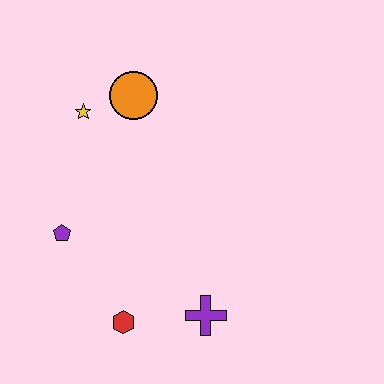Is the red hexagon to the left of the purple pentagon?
No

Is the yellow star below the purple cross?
No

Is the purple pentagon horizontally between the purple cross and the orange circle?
No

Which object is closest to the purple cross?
The red hexagon is closest to the purple cross.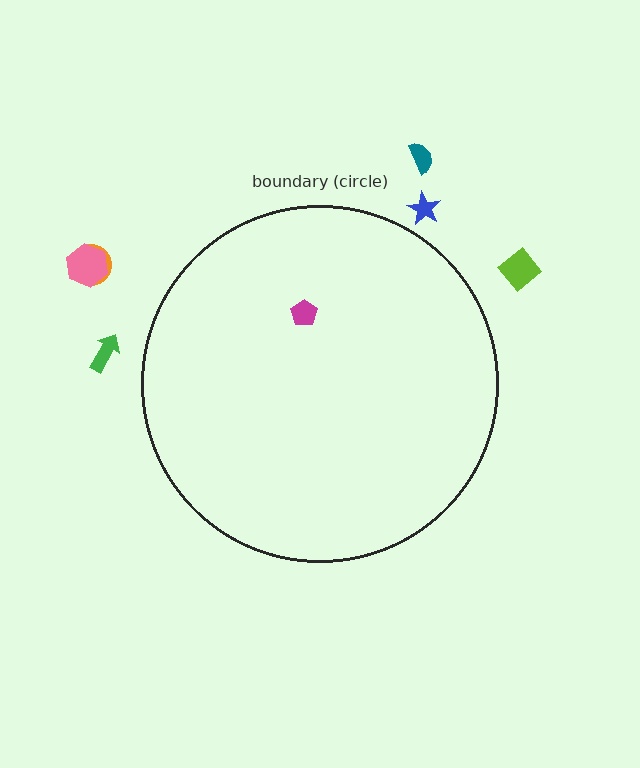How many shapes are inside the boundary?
1 inside, 6 outside.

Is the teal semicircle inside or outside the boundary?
Outside.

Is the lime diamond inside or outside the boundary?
Outside.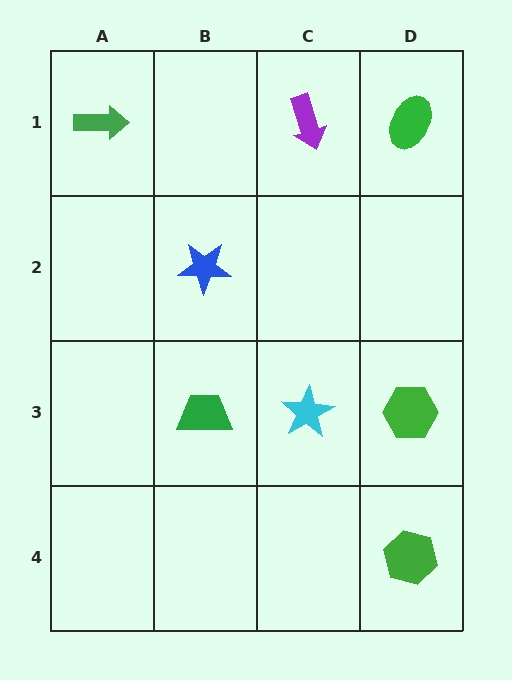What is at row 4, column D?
A green hexagon.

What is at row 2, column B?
A blue star.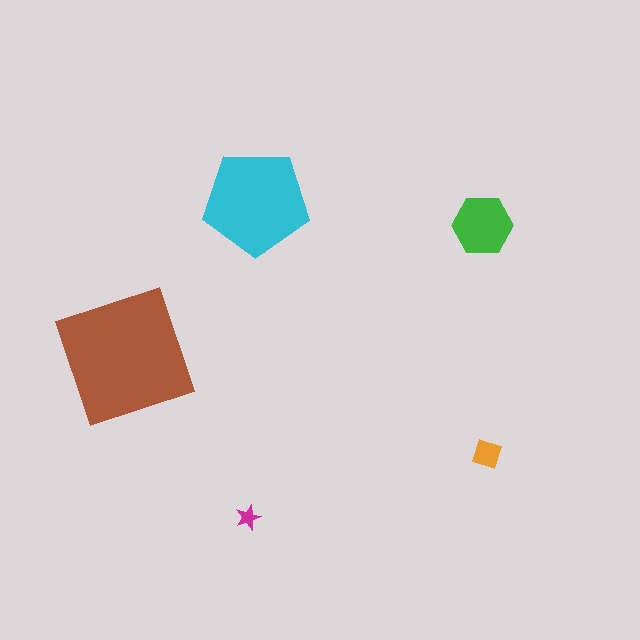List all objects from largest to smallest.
The brown square, the cyan pentagon, the green hexagon, the orange diamond, the magenta star.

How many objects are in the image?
There are 5 objects in the image.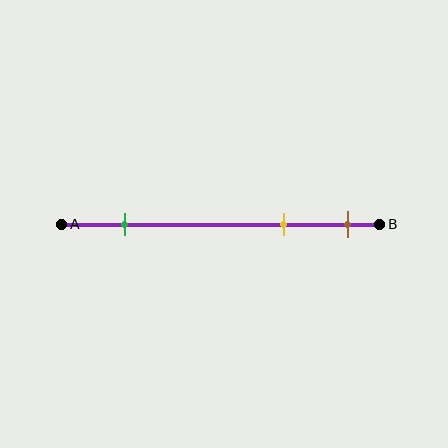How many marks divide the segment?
There are 3 marks dividing the segment.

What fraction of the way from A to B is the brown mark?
The brown mark is approximately 90% (0.9) of the way from A to B.